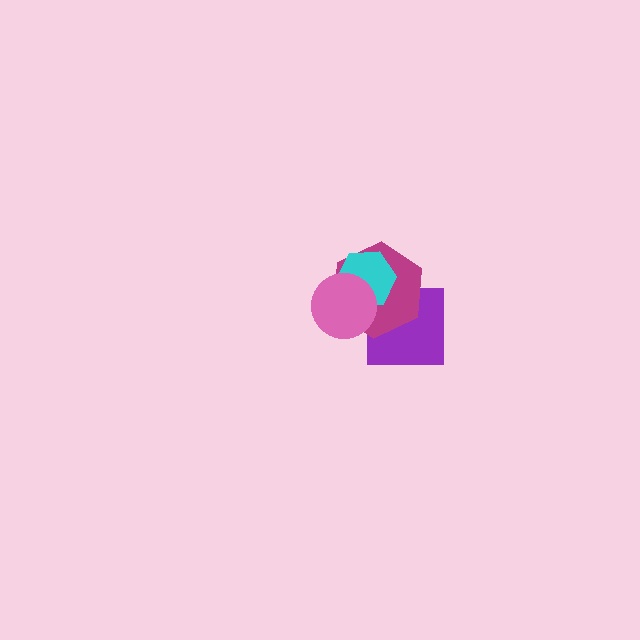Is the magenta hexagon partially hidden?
Yes, it is partially covered by another shape.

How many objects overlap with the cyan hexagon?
2 objects overlap with the cyan hexagon.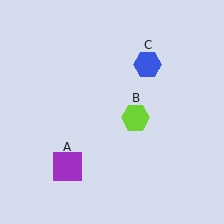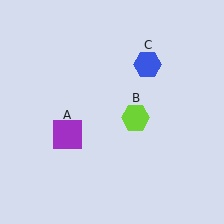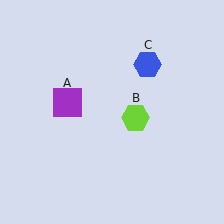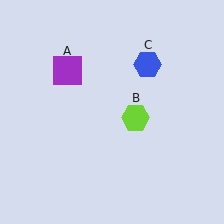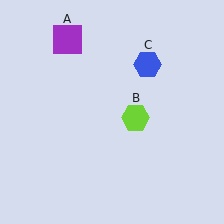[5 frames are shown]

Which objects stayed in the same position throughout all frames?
Lime hexagon (object B) and blue hexagon (object C) remained stationary.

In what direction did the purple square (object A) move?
The purple square (object A) moved up.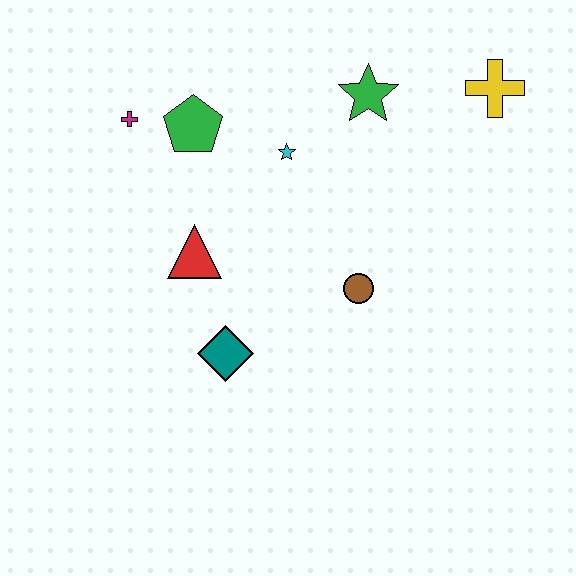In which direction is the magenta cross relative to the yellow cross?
The magenta cross is to the left of the yellow cross.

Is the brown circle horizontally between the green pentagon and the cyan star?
No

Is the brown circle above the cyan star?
No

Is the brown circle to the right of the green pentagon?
Yes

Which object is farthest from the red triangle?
The yellow cross is farthest from the red triangle.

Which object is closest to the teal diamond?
The red triangle is closest to the teal diamond.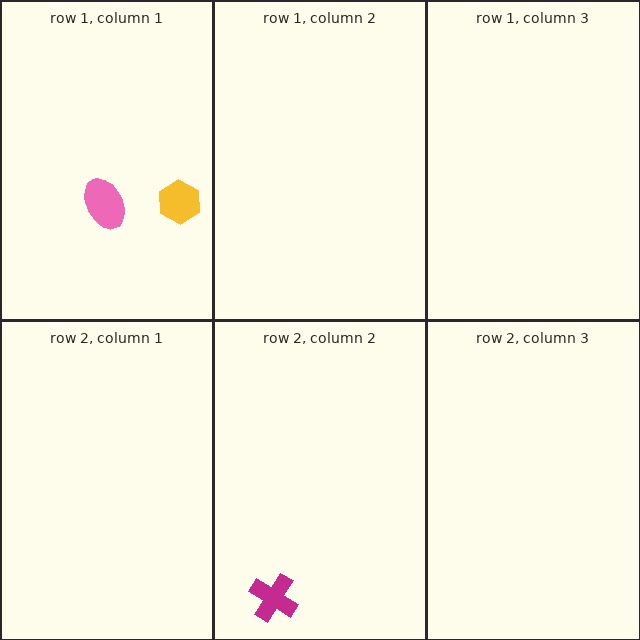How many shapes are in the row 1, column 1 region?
2.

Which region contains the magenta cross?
The row 2, column 2 region.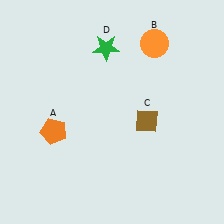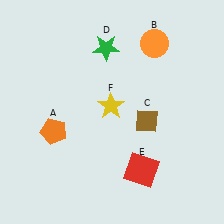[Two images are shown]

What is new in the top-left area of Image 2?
A yellow star (F) was added in the top-left area of Image 2.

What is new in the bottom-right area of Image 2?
A red square (E) was added in the bottom-right area of Image 2.